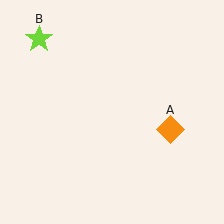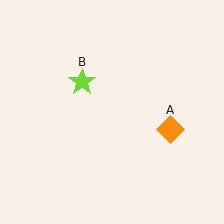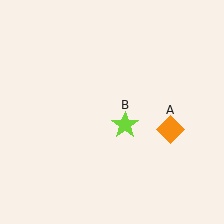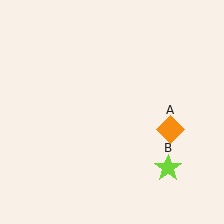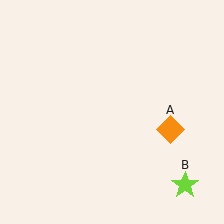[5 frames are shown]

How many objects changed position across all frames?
1 object changed position: lime star (object B).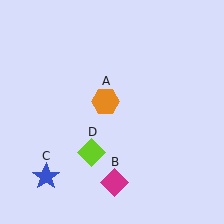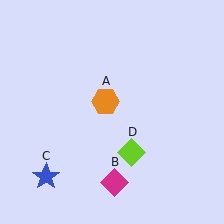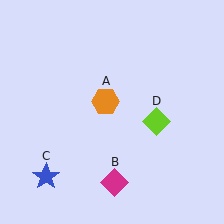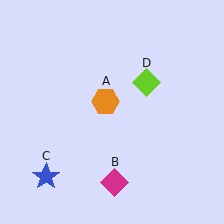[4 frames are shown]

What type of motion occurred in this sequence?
The lime diamond (object D) rotated counterclockwise around the center of the scene.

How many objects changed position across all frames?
1 object changed position: lime diamond (object D).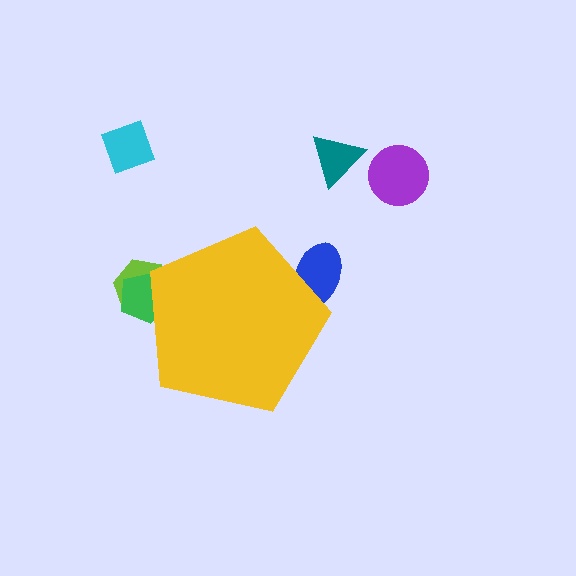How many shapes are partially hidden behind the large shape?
3 shapes are partially hidden.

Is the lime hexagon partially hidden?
Yes, the lime hexagon is partially hidden behind the yellow pentagon.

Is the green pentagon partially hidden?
Yes, the green pentagon is partially hidden behind the yellow pentagon.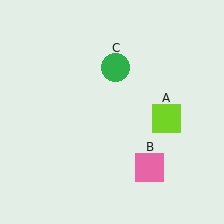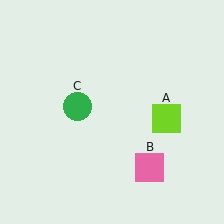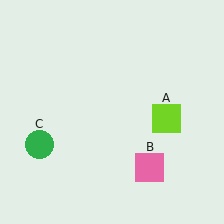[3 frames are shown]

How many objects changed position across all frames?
1 object changed position: green circle (object C).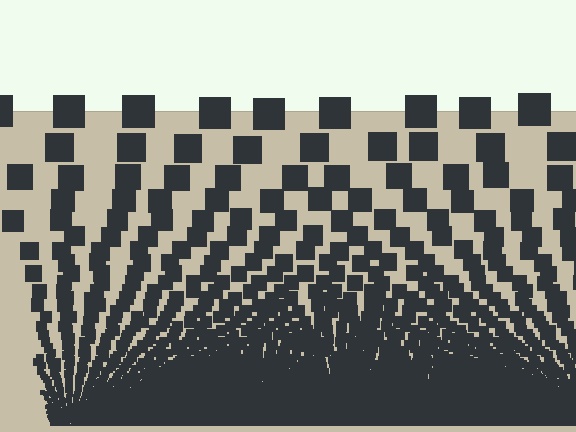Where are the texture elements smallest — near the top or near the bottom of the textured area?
Near the bottom.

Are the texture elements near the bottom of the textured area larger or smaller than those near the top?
Smaller. The gradient is inverted — elements near the bottom are smaller and denser.